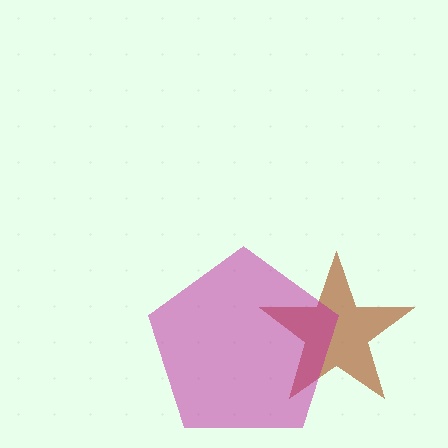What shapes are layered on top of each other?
The layered shapes are: a brown star, a magenta pentagon.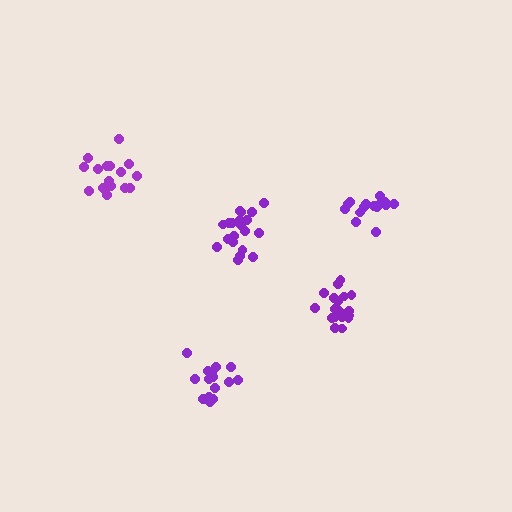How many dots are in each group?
Group 1: 20 dots, Group 2: 19 dots, Group 3: 15 dots, Group 4: 17 dots, Group 5: 15 dots (86 total).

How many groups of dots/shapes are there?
There are 5 groups.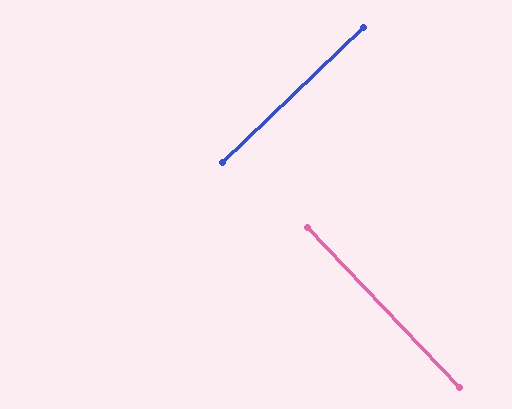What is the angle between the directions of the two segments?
Approximately 90 degrees.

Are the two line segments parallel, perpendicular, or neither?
Perpendicular — they meet at approximately 90°.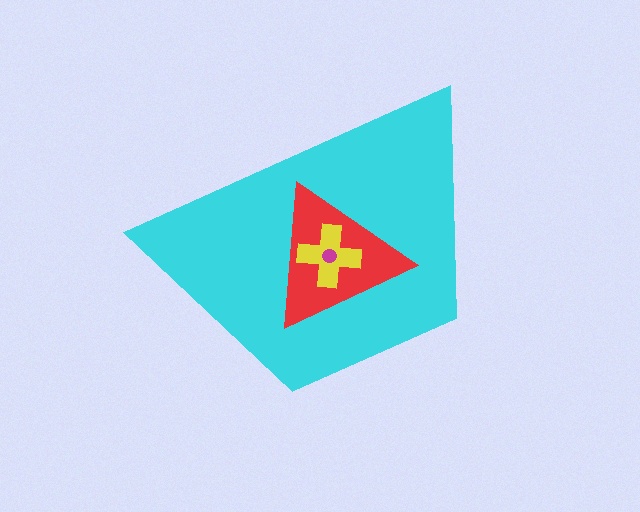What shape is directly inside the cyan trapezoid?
The red triangle.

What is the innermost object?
The magenta circle.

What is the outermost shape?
The cyan trapezoid.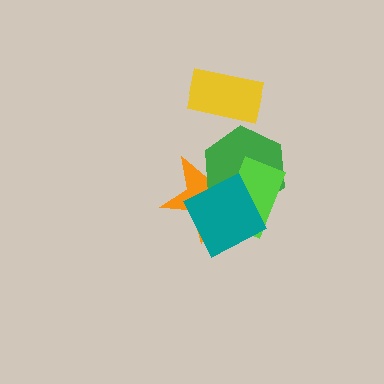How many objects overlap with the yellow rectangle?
0 objects overlap with the yellow rectangle.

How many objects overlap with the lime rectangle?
3 objects overlap with the lime rectangle.